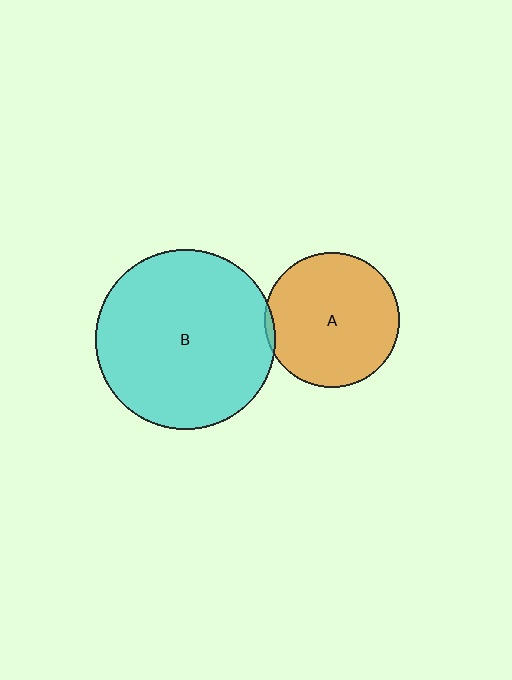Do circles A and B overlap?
Yes.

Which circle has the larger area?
Circle B (cyan).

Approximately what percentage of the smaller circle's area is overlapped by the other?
Approximately 5%.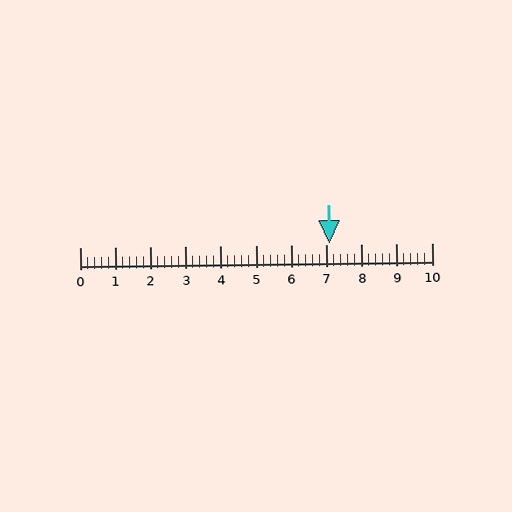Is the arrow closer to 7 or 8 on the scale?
The arrow is closer to 7.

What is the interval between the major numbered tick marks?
The major tick marks are spaced 1 units apart.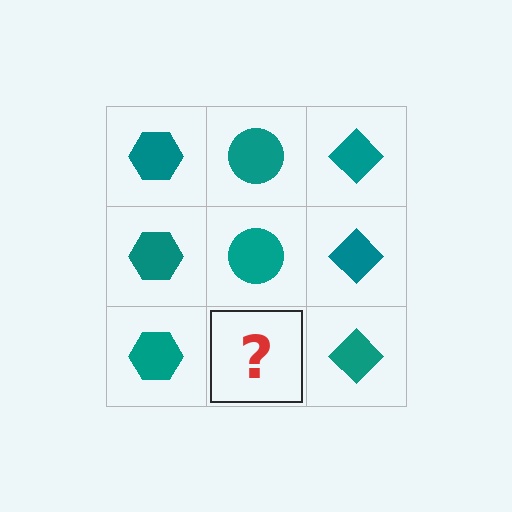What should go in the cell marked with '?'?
The missing cell should contain a teal circle.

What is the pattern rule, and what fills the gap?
The rule is that each column has a consistent shape. The gap should be filled with a teal circle.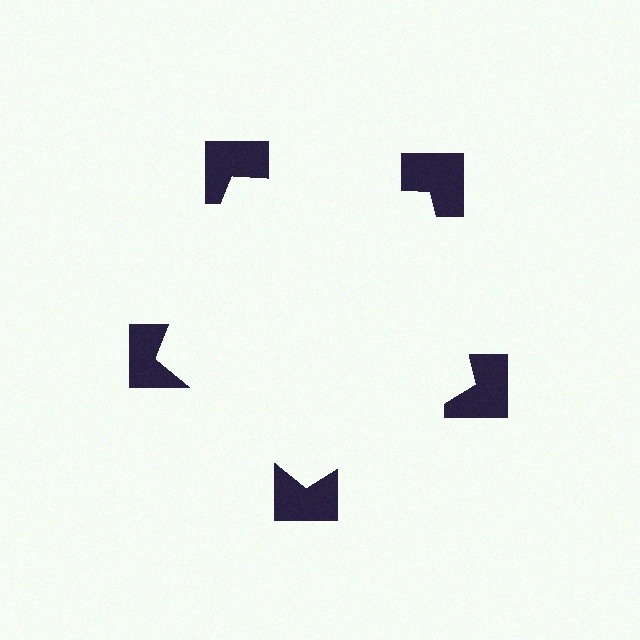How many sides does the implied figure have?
5 sides.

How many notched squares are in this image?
There are 5 — one at each vertex of the illusory pentagon.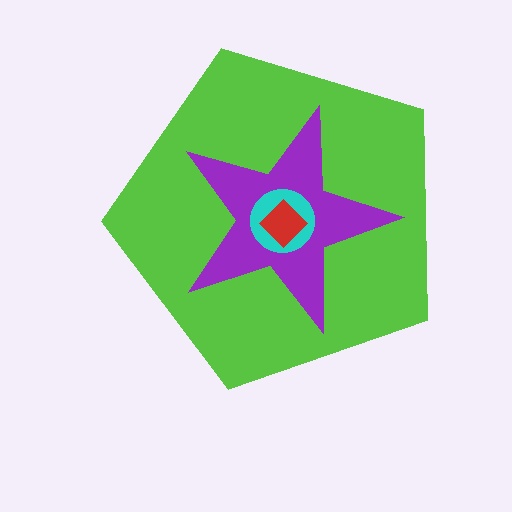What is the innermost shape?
The red diamond.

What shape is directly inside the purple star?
The cyan circle.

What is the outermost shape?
The lime pentagon.